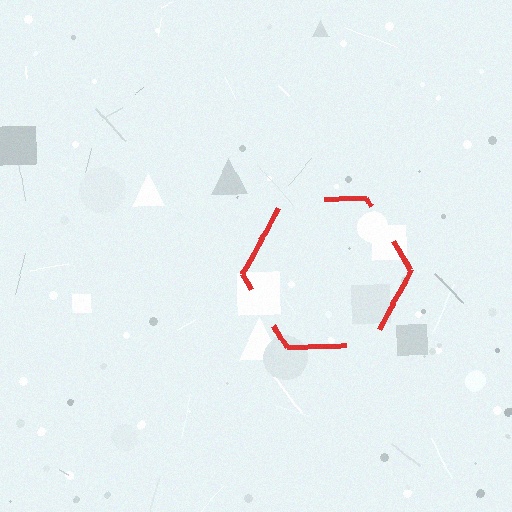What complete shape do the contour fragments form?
The contour fragments form a hexagon.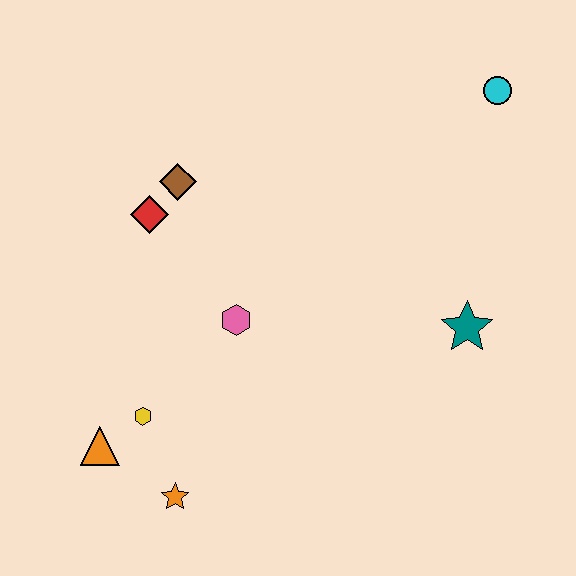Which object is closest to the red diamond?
The brown diamond is closest to the red diamond.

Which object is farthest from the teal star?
The orange triangle is farthest from the teal star.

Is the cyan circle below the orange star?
No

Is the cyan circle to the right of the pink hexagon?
Yes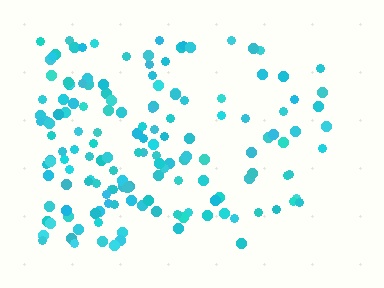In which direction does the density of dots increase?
From right to left, with the left side densest.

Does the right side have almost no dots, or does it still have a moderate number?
Still a moderate number, just noticeably fewer than the left.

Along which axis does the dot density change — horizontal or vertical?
Horizontal.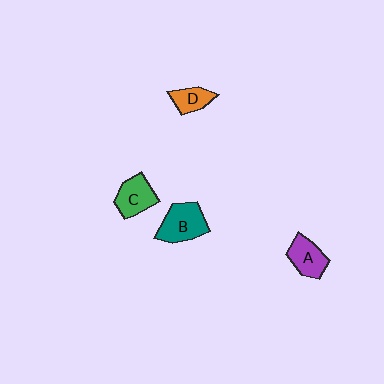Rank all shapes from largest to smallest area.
From largest to smallest: B (teal), C (green), A (purple), D (orange).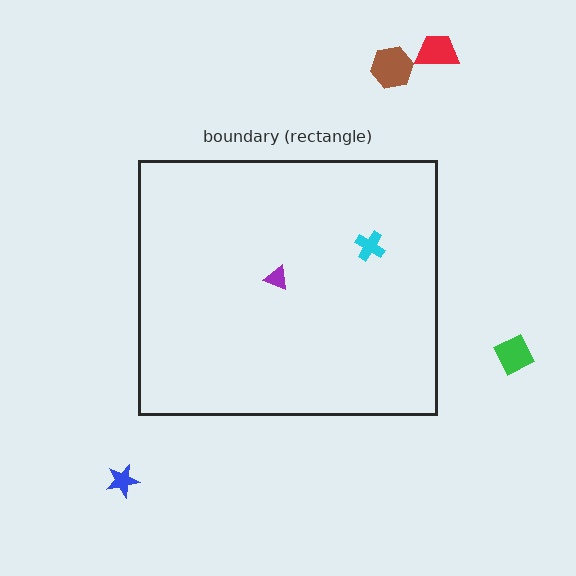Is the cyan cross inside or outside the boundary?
Inside.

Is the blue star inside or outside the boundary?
Outside.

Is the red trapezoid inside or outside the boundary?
Outside.